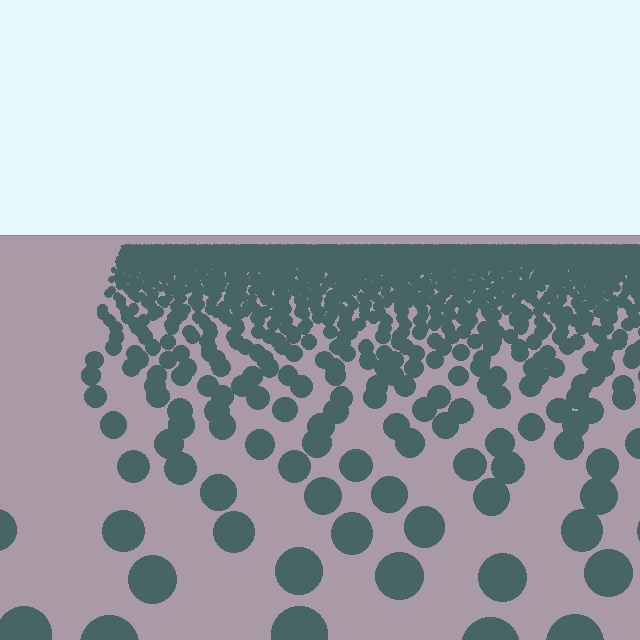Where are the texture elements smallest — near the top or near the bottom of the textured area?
Near the top.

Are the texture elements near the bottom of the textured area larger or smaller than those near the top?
Larger. Near the bottom, elements are closer to the viewer and appear at a bigger on-screen size.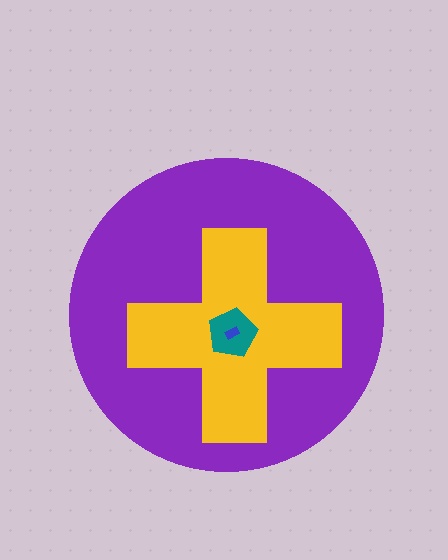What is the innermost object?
The blue rectangle.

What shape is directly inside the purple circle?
The yellow cross.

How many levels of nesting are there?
4.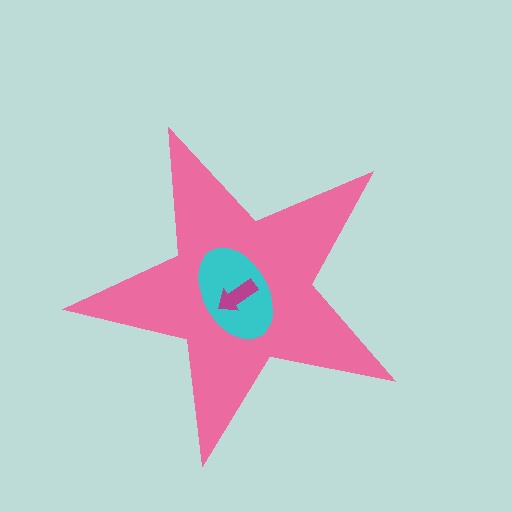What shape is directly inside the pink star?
The cyan ellipse.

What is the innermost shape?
The magenta arrow.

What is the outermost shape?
The pink star.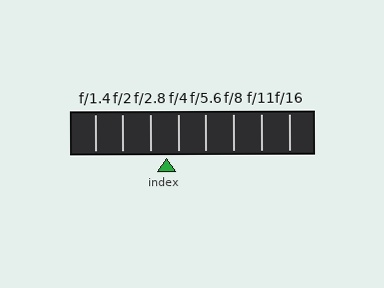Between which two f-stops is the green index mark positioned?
The index mark is between f/2.8 and f/4.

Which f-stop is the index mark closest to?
The index mark is closest to f/4.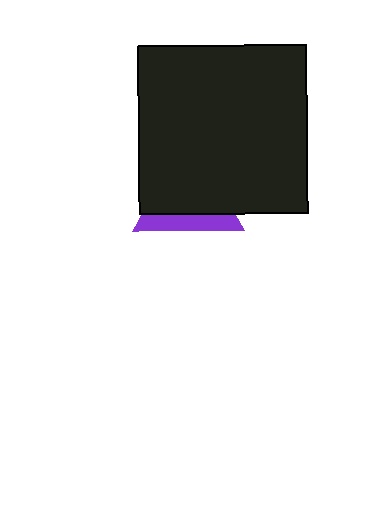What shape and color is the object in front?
The object in front is a black square.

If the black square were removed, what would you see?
You would see the complete purple triangle.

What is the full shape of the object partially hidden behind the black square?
The partially hidden object is a purple triangle.